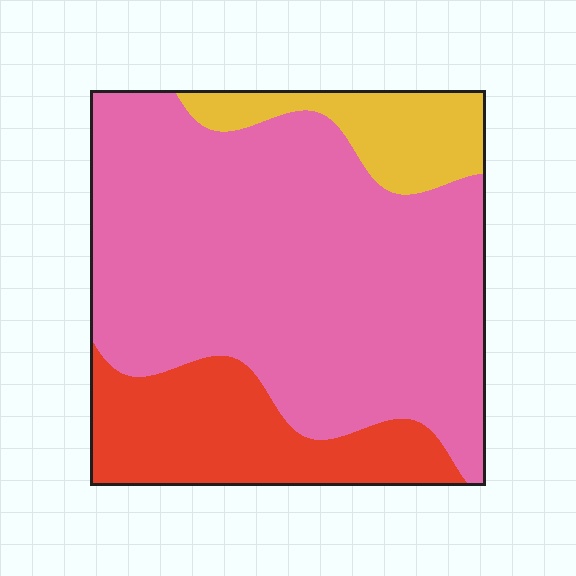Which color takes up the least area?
Yellow, at roughly 10%.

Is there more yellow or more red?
Red.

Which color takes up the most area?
Pink, at roughly 70%.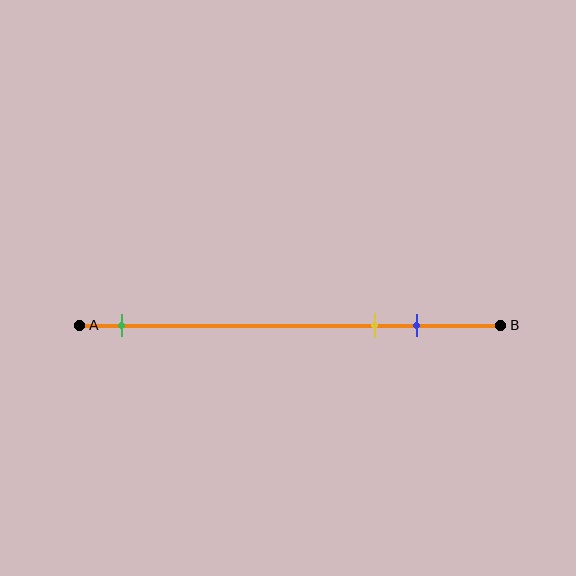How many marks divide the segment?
There are 3 marks dividing the segment.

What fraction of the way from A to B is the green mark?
The green mark is approximately 10% (0.1) of the way from A to B.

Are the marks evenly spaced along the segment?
No, the marks are not evenly spaced.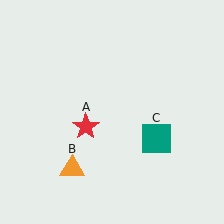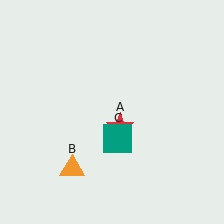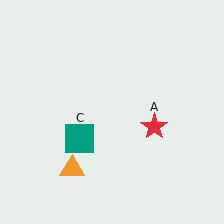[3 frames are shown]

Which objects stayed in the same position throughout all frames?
Orange triangle (object B) remained stationary.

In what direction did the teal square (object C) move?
The teal square (object C) moved left.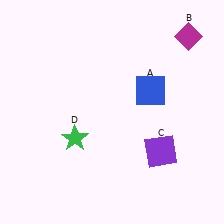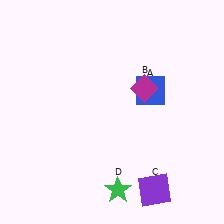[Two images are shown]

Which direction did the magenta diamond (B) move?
The magenta diamond (B) moved down.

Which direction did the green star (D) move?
The green star (D) moved down.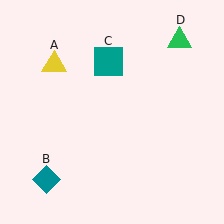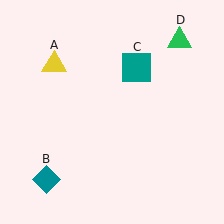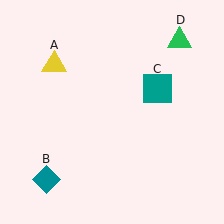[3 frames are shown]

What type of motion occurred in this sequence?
The teal square (object C) rotated clockwise around the center of the scene.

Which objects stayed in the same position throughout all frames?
Yellow triangle (object A) and teal diamond (object B) and green triangle (object D) remained stationary.